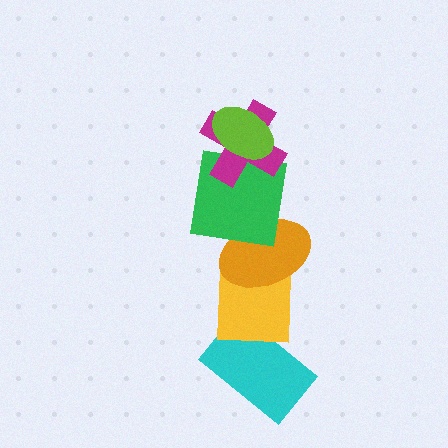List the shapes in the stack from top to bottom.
From top to bottom: the lime ellipse, the magenta cross, the green square, the orange ellipse, the yellow square, the cyan rectangle.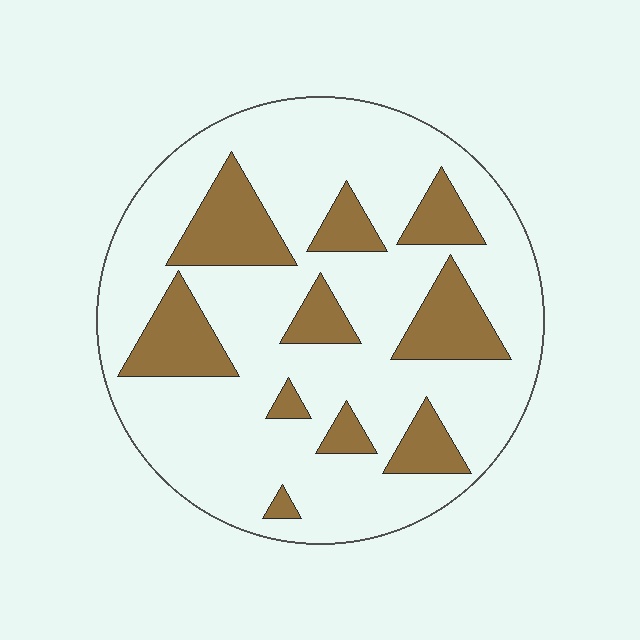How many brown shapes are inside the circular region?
10.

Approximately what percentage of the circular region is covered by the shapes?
Approximately 25%.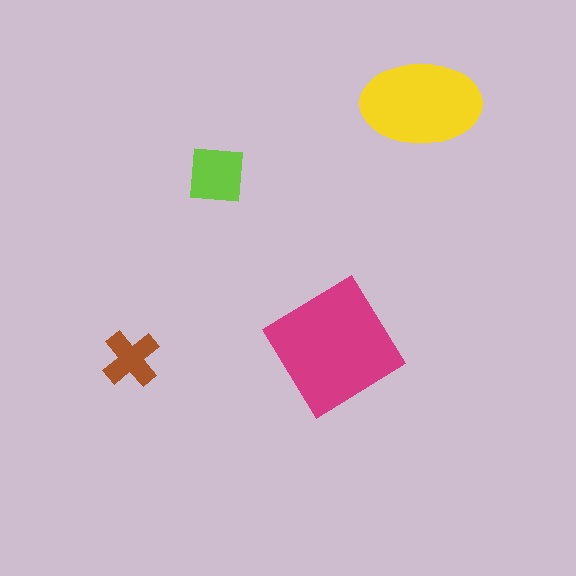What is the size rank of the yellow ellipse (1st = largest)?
2nd.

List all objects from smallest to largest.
The brown cross, the lime square, the yellow ellipse, the magenta diamond.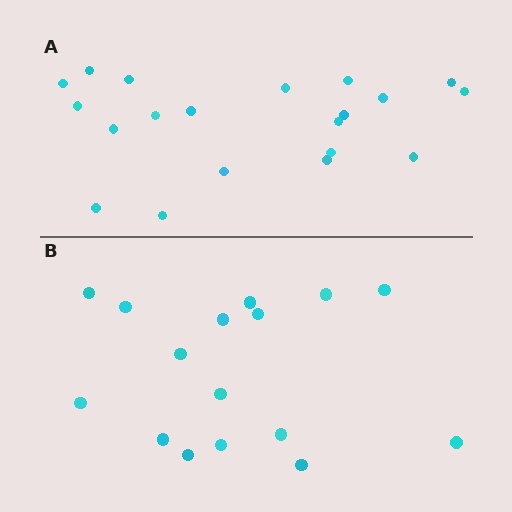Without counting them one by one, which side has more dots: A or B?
Region A (the top region) has more dots.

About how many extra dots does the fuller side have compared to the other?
Region A has about 4 more dots than region B.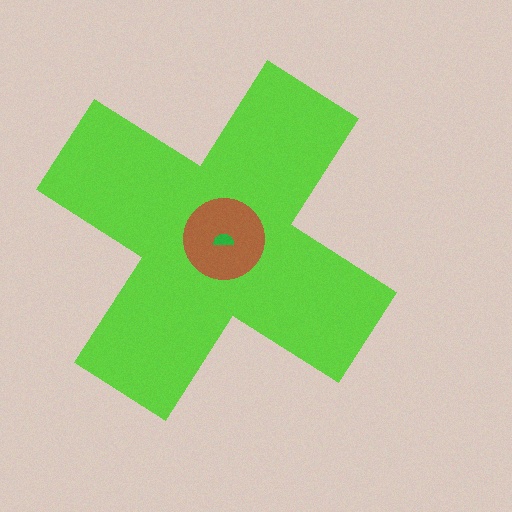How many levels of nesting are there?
3.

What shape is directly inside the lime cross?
The brown circle.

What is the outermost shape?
The lime cross.